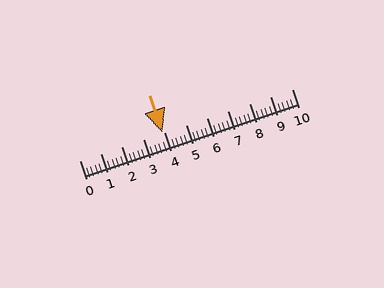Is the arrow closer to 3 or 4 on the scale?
The arrow is closer to 4.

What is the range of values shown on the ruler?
The ruler shows values from 0 to 10.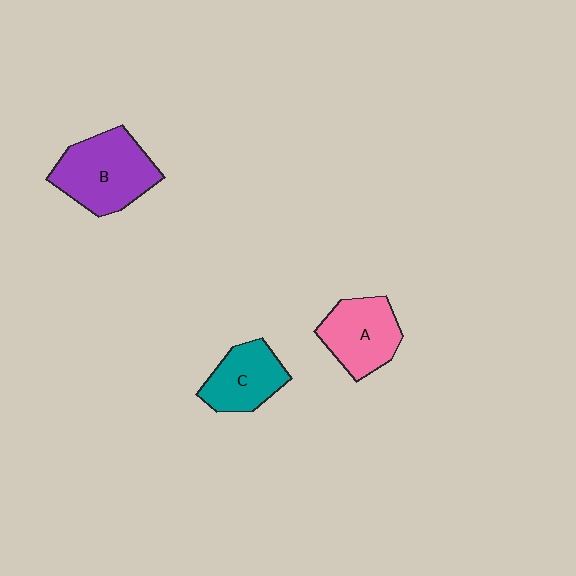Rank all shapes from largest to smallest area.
From largest to smallest: B (purple), A (pink), C (teal).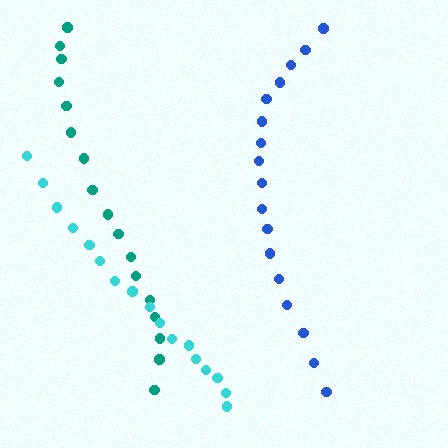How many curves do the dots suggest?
There are 3 distinct paths.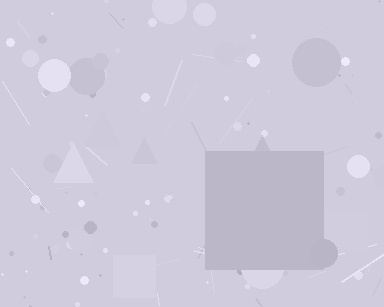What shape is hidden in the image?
A square is hidden in the image.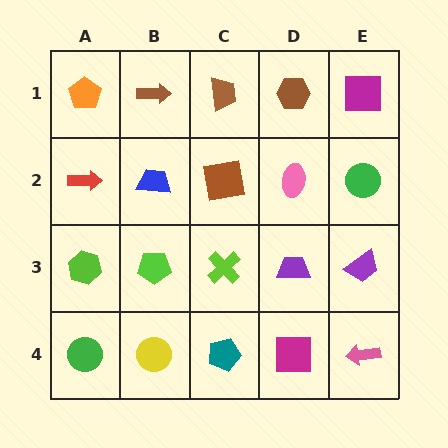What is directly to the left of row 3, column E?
A purple trapezoid.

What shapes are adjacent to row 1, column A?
A red arrow (row 2, column A), a brown arrow (row 1, column B).